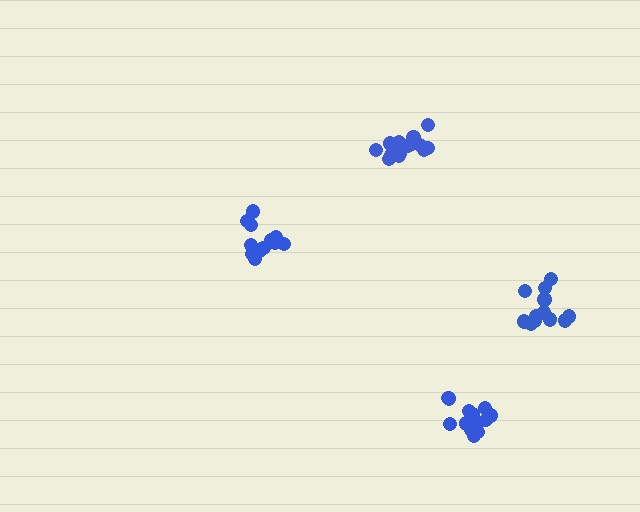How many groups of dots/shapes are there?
There are 4 groups.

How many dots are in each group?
Group 1: 13 dots, Group 2: 13 dots, Group 3: 16 dots, Group 4: 12 dots (54 total).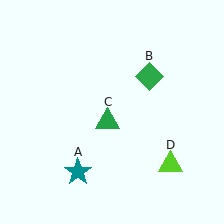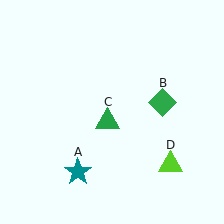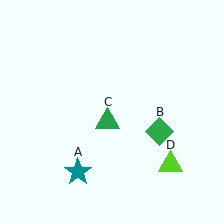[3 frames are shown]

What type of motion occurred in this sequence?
The green diamond (object B) rotated clockwise around the center of the scene.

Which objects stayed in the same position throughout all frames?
Teal star (object A) and green triangle (object C) and lime triangle (object D) remained stationary.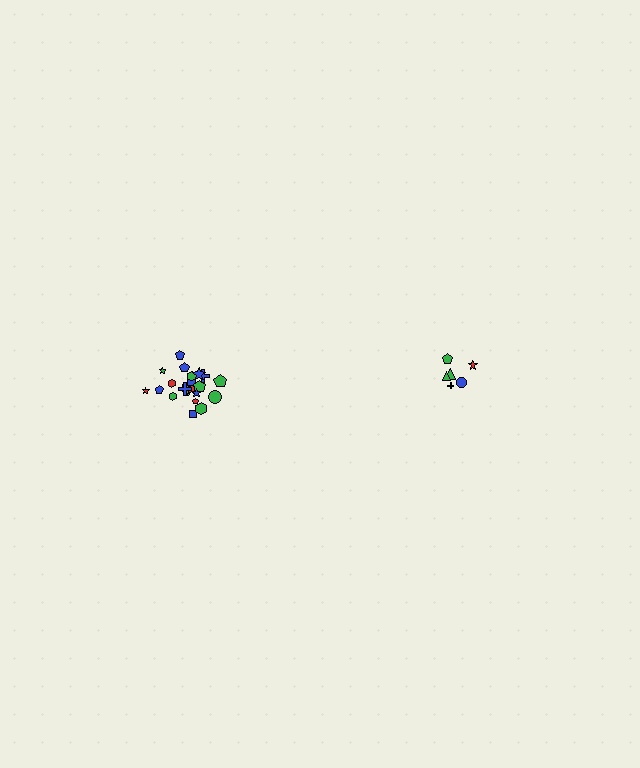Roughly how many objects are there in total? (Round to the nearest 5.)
Roughly 30 objects in total.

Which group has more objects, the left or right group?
The left group.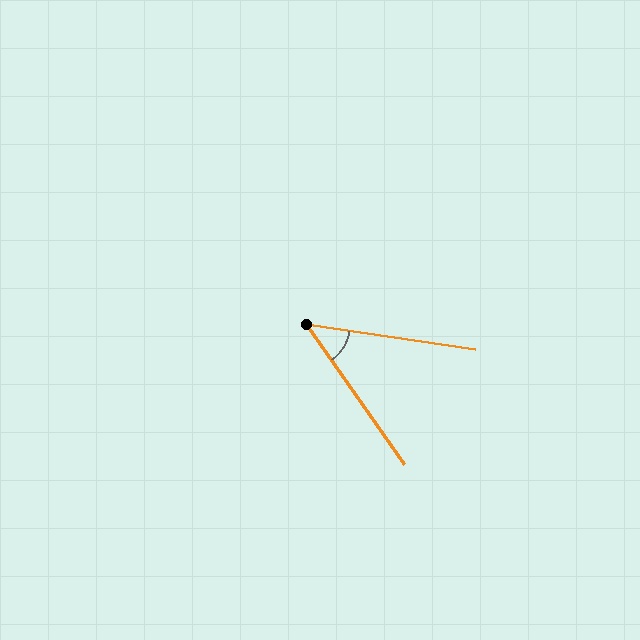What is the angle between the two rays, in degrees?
Approximately 47 degrees.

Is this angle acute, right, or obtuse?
It is acute.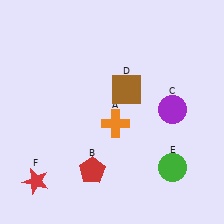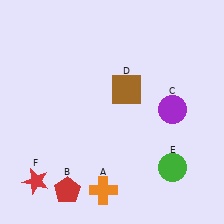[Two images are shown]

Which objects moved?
The objects that moved are: the orange cross (A), the red pentagon (B).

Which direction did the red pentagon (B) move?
The red pentagon (B) moved left.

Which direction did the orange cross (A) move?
The orange cross (A) moved down.